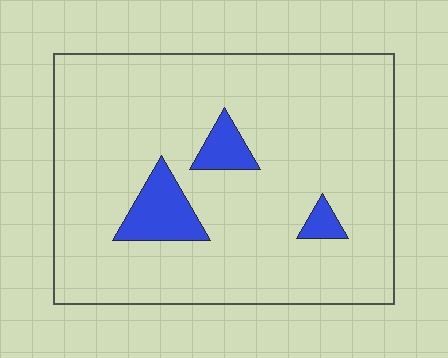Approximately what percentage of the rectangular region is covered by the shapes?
Approximately 10%.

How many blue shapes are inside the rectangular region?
3.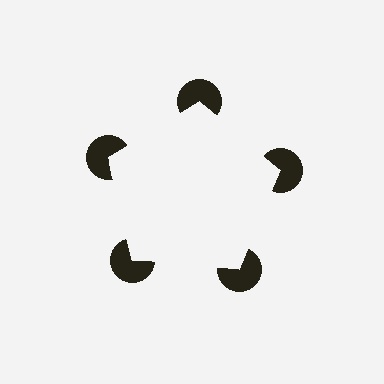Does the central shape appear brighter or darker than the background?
It typically appears slightly brighter than the background, even though no actual brightness change is drawn.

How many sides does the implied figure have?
5 sides.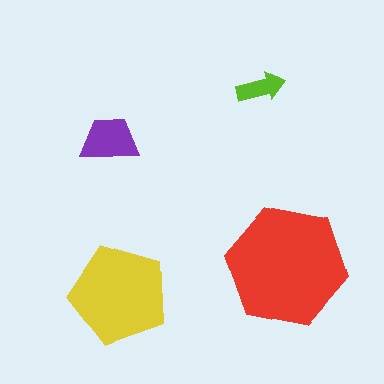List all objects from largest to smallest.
The red hexagon, the yellow pentagon, the purple trapezoid, the lime arrow.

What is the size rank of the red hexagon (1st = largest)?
1st.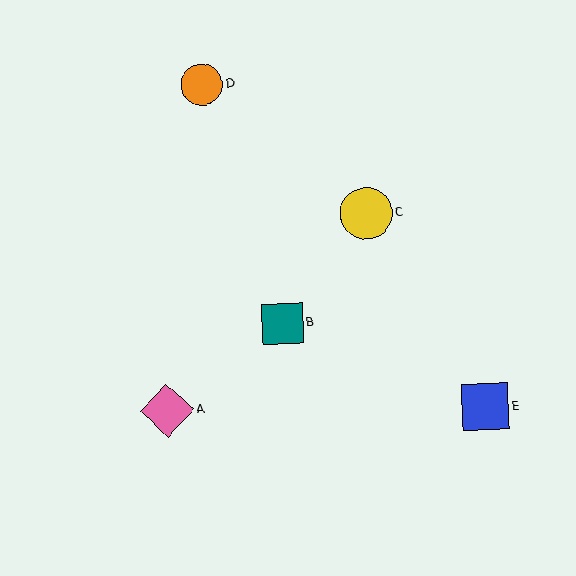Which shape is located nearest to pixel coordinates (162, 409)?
The pink diamond (labeled A) at (167, 410) is nearest to that location.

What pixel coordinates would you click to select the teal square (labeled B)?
Click at (283, 324) to select the teal square B.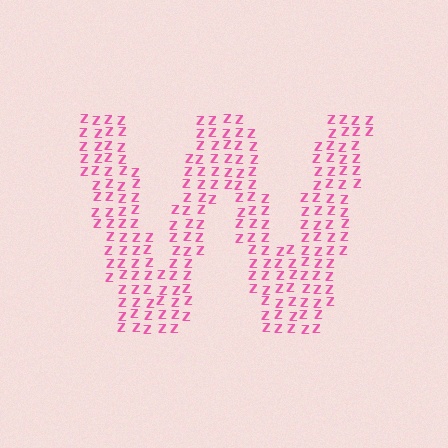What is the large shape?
The large shape is the letter W.